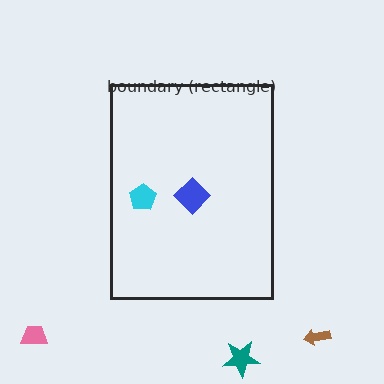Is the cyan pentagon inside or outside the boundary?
Inside.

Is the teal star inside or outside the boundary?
Outside.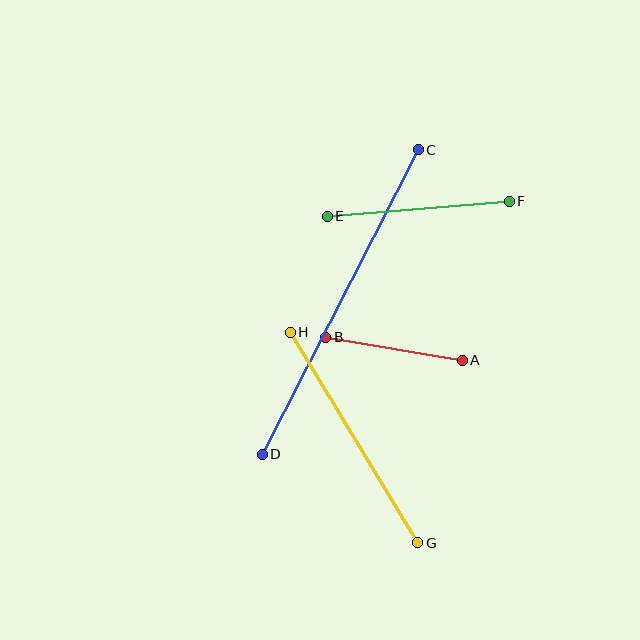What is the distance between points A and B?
The distance is approximately 138 pixels.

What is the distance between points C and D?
The distance is approximately 342 pixels.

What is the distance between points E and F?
The distance is approximately 183 pixels.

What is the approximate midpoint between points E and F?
The midpoint is at approximately (418, 209) pixels.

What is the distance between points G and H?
The distance is approximately 246 pixels.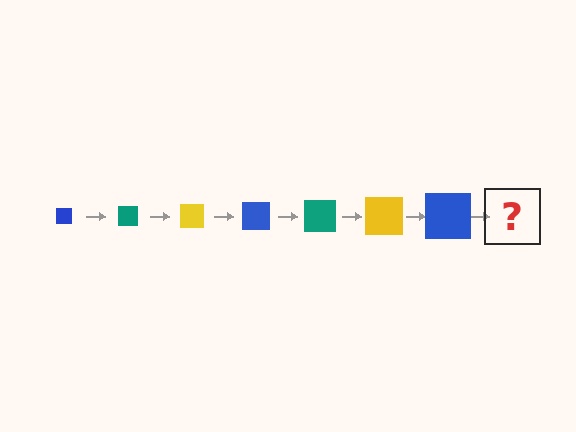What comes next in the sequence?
The next element should be a teal square, larger than the previous one.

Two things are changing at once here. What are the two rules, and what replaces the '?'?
The two rules are that the square grows larger each step and the color cycles through blue, teal, and yellow. The '?' should be a teal square, larger than the previous one.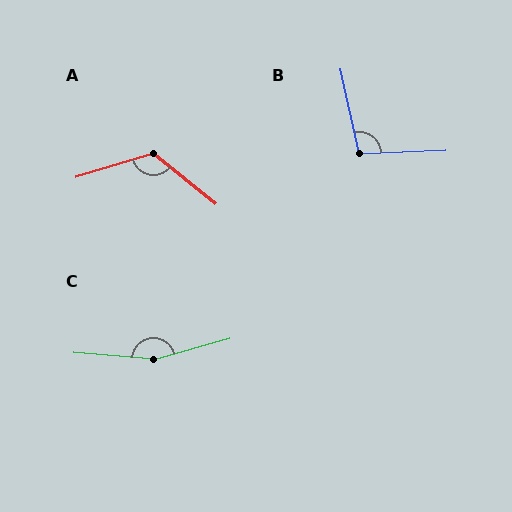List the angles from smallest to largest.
B (100°), A (124°), C (160°).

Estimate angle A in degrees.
Approximately 124 degrees.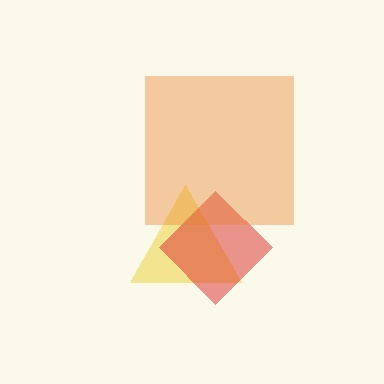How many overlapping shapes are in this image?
There are 3 overlapping shapes in the image.